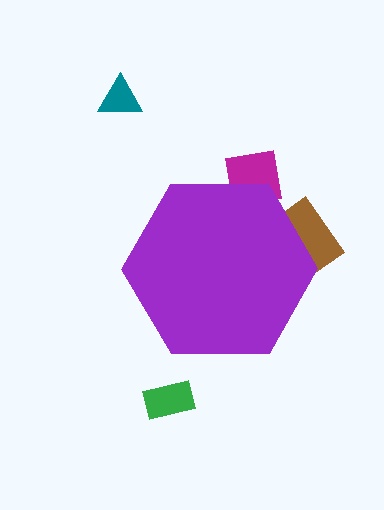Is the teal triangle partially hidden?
No, the teal triangle is fully visible.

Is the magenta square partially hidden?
Yes, the magenta square is partially hidden behind the purple hexagon.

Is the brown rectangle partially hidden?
Yes, the brown rectangle is partially hidden behind the purple hexagon.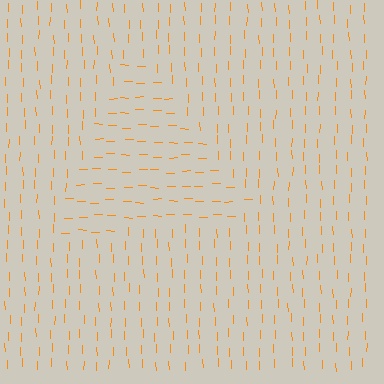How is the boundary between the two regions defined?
The boundary is defined purely by a change in line orientation (approximately 89 degrees difference). All lines are the same color and thickness.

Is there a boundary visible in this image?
Yes, there is a texture boundary formed by a change in line orientation.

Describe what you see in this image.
The image is filled with small orange line segments. A triangle region in the image has lines oriented differently from the surrounding lines, creating a visible texture boundary.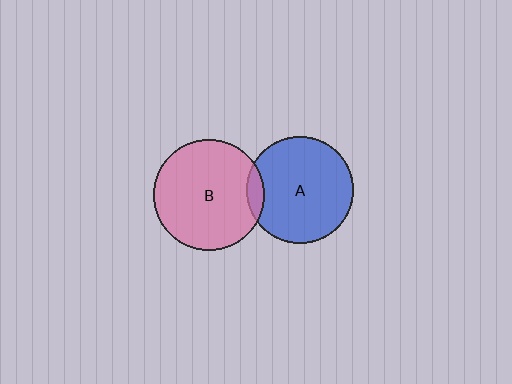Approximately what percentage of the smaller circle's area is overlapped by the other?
Approximately 10%.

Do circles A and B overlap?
Yes.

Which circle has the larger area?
Circle B (pink).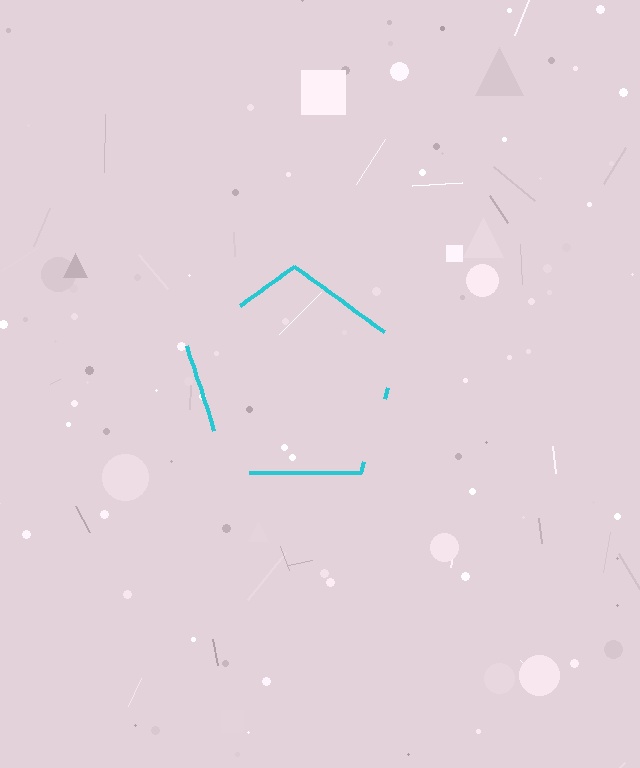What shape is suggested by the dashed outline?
The dashed outline suggests a pentagon.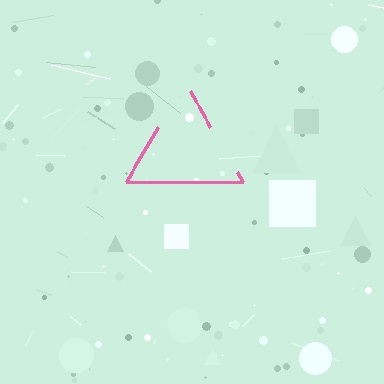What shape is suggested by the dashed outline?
The dashed outline suggests a triangle.